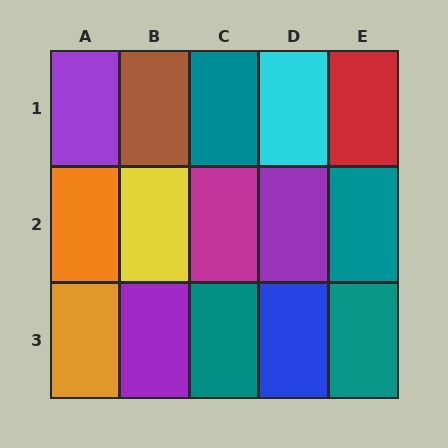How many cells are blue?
1 cell is blue.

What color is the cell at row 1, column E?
Red.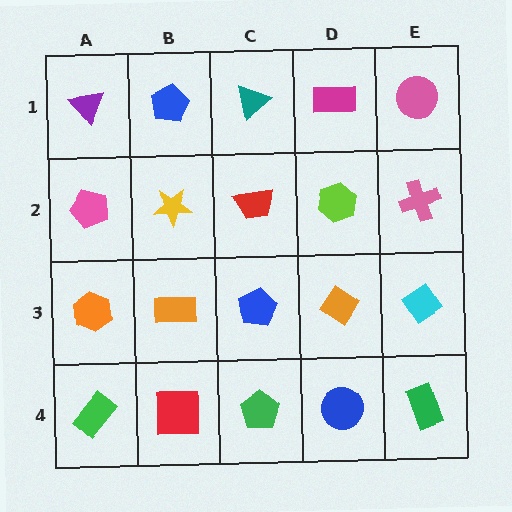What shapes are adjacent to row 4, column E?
A cyan diamond (row 3, column E), a blue circle (row 4, column D).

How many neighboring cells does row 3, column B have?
4.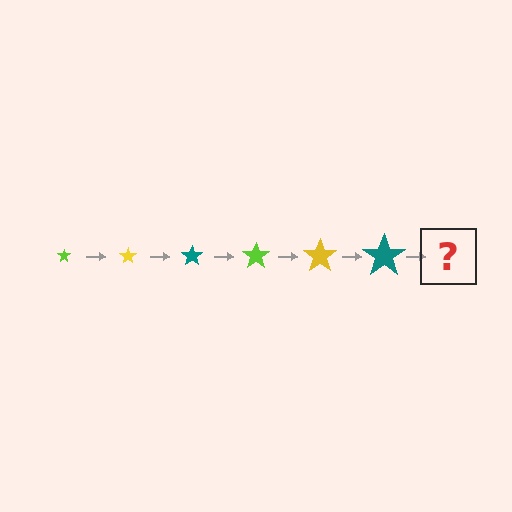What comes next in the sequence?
The next element should be a lime star, larger than the previous one.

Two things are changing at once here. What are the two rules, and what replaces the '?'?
The two rules are that the star grows larger each step and the color cycles through lime, yellow, and teal. The '?' should be a lime star, larger than the previous one.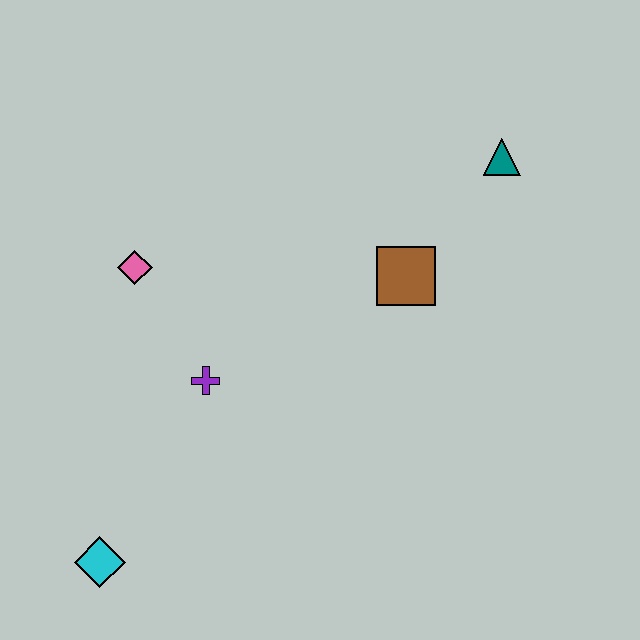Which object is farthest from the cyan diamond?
The teal triangle is farthest from the cyan diamond.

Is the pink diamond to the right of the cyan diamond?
Yes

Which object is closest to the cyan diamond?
The purple cross is closest to the cyan diamond.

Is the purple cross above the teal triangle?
No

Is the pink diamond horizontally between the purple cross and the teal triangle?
No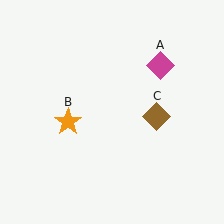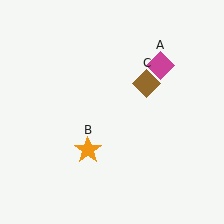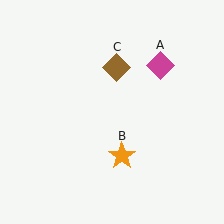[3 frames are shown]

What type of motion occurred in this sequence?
The orange star (object B), brown diamond (object C) rotated counterclockwise around the center of the scene.